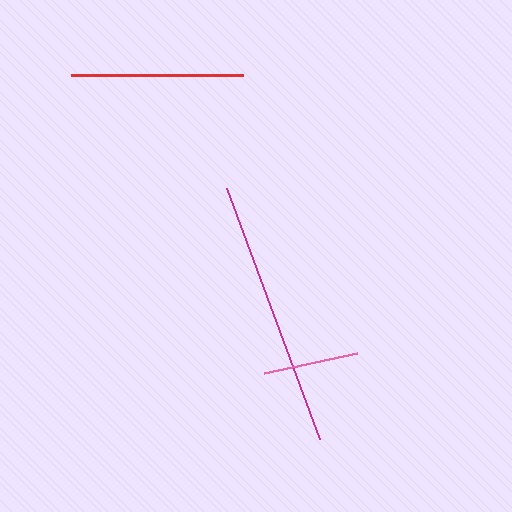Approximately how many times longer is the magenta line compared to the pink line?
The magenta line is approximately 2.8 times the length of the pink line.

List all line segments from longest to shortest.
From longest to shortest: magenta, red, pink.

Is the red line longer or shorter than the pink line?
The red line is longer than the pink line.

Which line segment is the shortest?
The pink line is the shortest at approximately 96 pixels.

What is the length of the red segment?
The red segment is approximately 171 pixels long.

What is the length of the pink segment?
The pink segment is approximately 96 pixels long.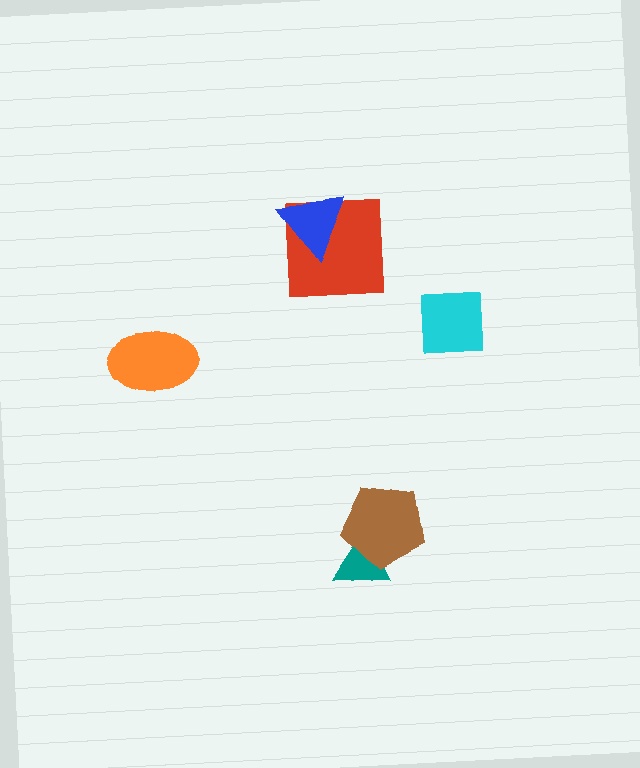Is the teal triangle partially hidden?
Yes, it is partially covered by another shape.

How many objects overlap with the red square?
1 object overlaps with the red square.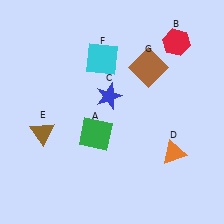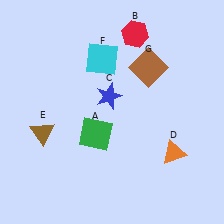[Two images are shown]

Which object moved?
The red hexagon (B) moved left.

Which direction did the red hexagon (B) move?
The red hexagon (B) moved left.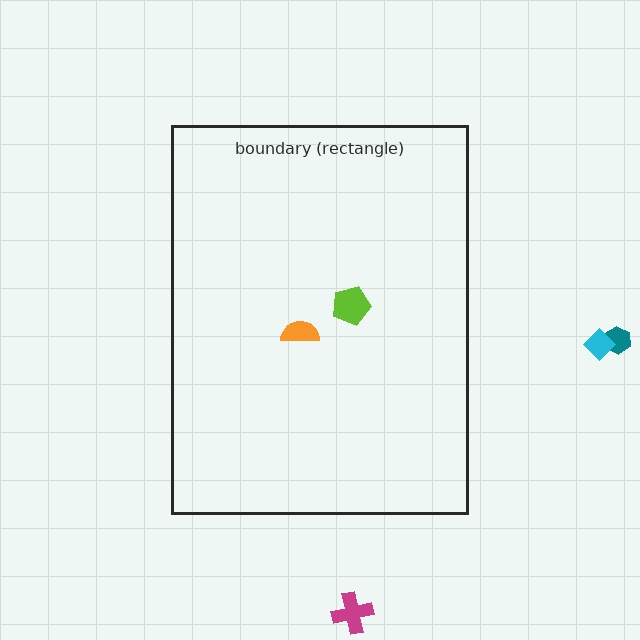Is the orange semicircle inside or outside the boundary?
Inside.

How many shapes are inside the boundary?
2 inside, 3 outside.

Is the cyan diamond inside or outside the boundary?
Outside.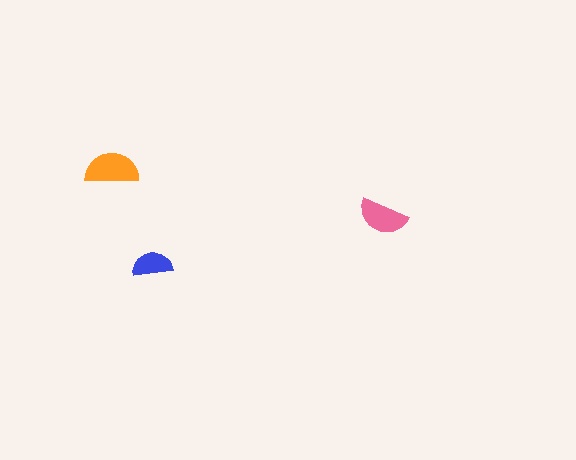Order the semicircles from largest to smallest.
the orange one, the pink one, the blue one.